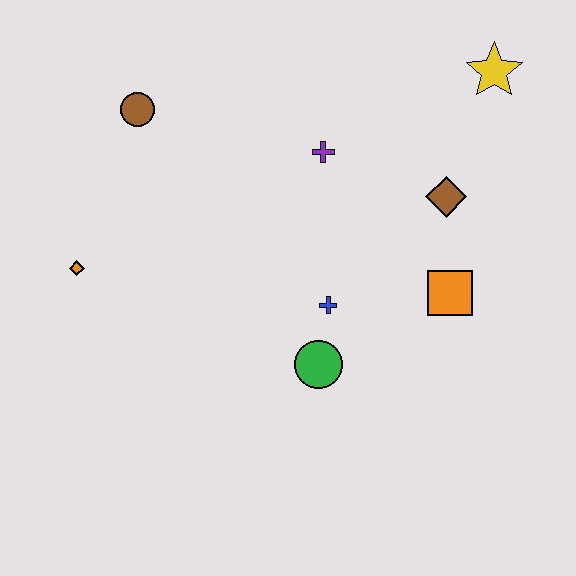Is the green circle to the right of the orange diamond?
Yes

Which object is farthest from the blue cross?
The yellow star is farthest from the blue cross.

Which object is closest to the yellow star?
The brown diamond is closest to the yellow star.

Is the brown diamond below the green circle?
No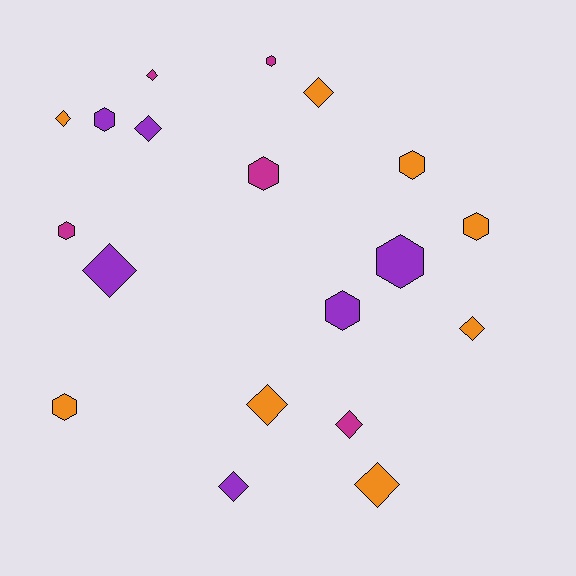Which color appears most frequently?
Orange, with 8 objects.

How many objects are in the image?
There are 19 objects.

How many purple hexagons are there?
There are 3 purple hexagons.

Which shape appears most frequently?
Diamond, with 10 objects.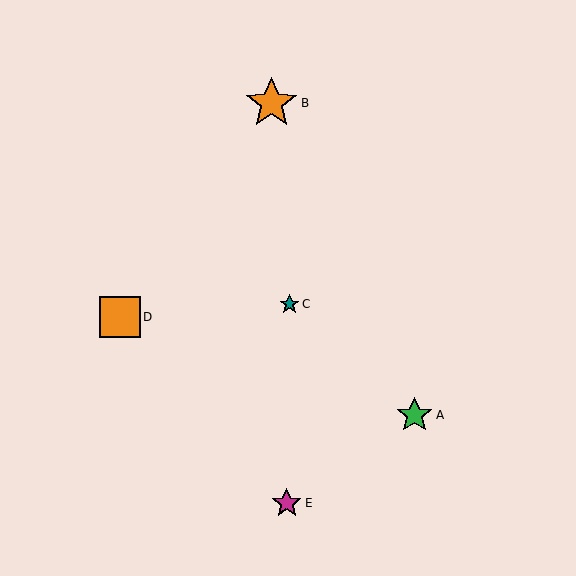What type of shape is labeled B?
Shape B is an orange star.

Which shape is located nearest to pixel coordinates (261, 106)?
The orange star (labeled B) at (272, 103) is nearest to that location.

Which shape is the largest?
The orange star (labeled B) is the largest.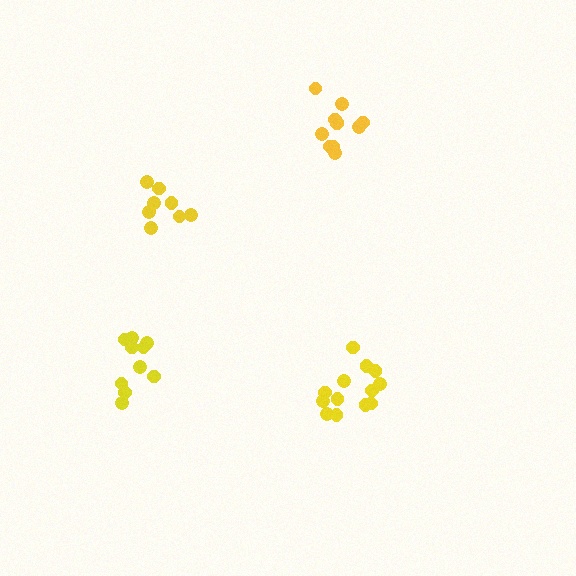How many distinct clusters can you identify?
There are 4 distinct clusters.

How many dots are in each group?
Group 1: 8 dots, Group 2: 10 dots, Group 3: 11 dots, Group 4: 13 dots (42 total).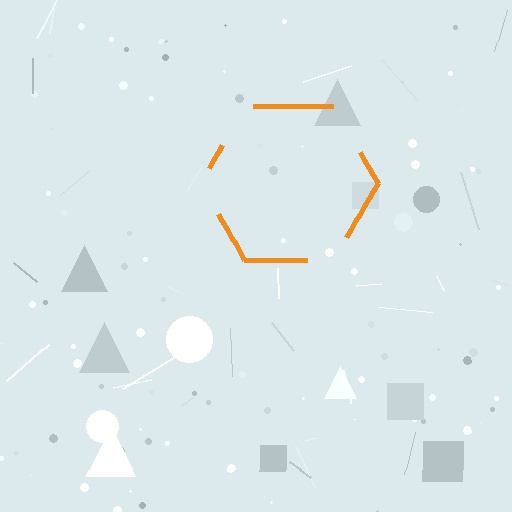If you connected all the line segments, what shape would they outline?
They would outline a hexagon.